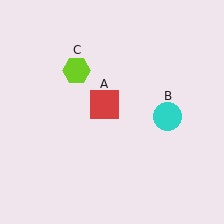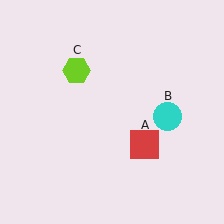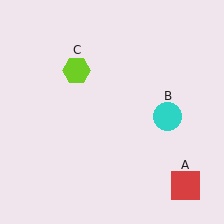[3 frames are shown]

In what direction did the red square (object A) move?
The red square (object A) moved down and to the right.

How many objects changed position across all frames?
1 object changed position: red square (object A).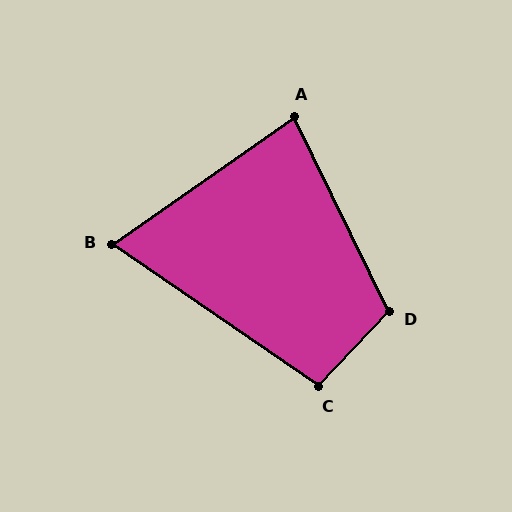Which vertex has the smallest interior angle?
B, at approximately 69 degrees.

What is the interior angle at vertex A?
Approximately 81 degrees (acute).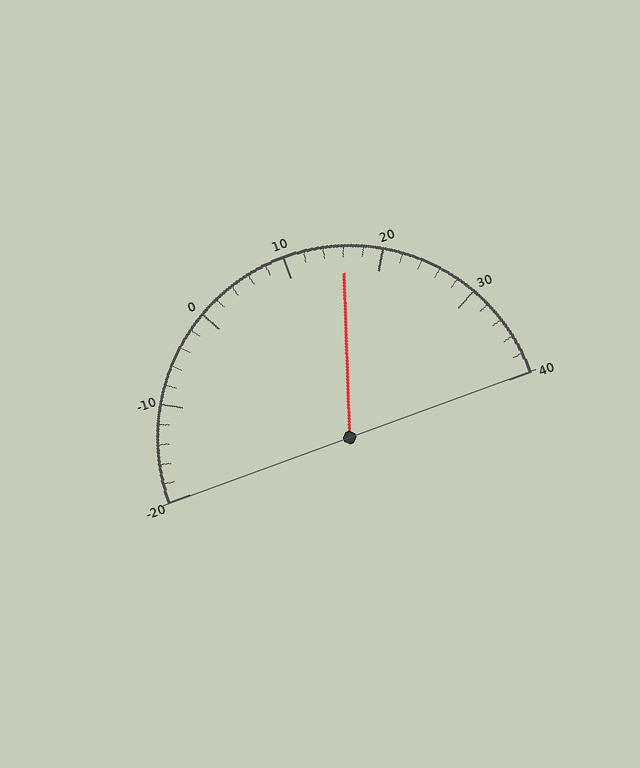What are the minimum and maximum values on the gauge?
The gauge ranges from -20 to 40.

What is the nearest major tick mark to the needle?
The nearest major tick mark is 20.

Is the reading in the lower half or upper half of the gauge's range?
The reading is in the upper half of the range (-20 to 40).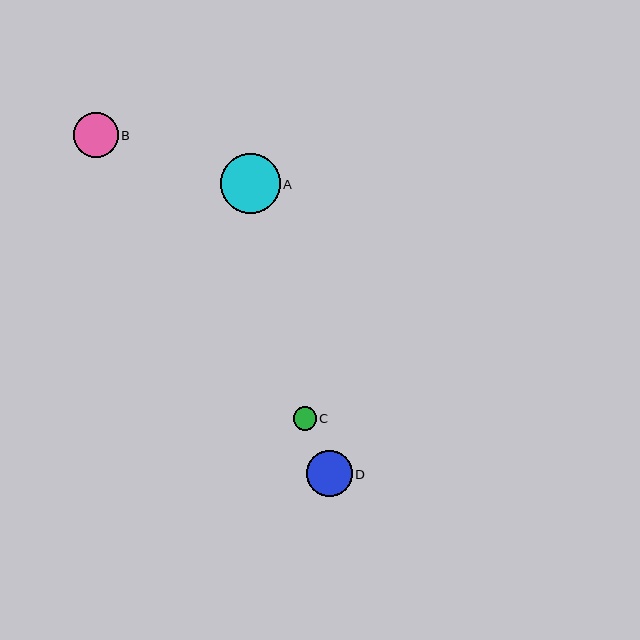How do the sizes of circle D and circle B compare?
Circle D and circle B are approximately the same size.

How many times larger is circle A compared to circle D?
Circle A is approximately 1.3 times the size of circle D.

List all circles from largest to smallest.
From largest to smallest: A, D, B, C.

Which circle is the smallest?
Circle C is the smallest with a size of approximately 23 pixels.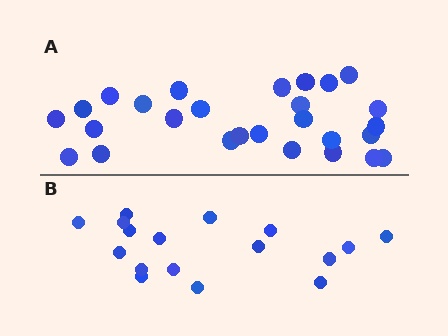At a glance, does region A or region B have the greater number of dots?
Region A (the top region) has more dots.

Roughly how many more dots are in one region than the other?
Region A has roughly 10 or so more dots than region B.